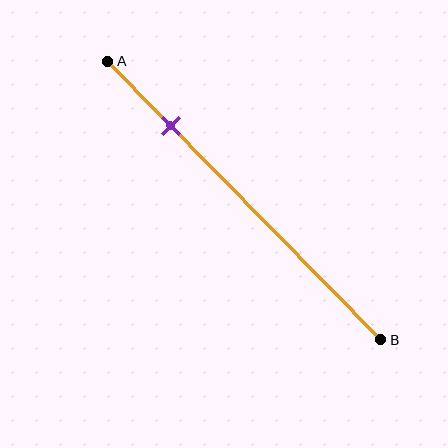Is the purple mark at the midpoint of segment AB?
No, the mark is at about 25% from A, not at the 50% midpoint.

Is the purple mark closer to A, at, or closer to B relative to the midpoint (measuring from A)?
The purple mark is closer to point A than the midpoint of segment AB.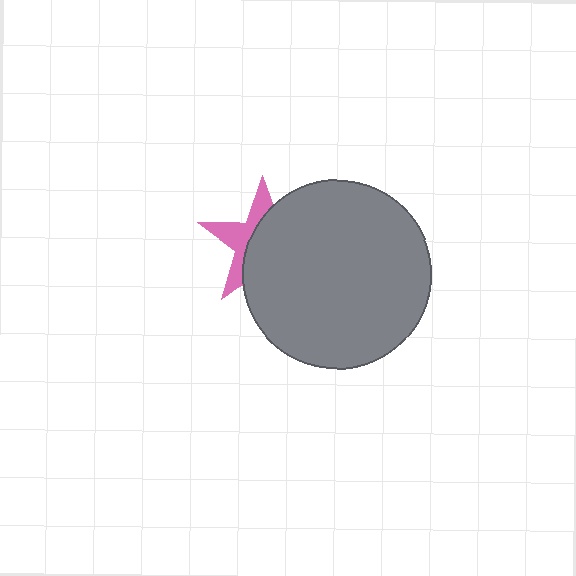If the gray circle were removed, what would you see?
You would see the complete pink star.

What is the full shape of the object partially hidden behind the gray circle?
The partially hidden object is a pink star.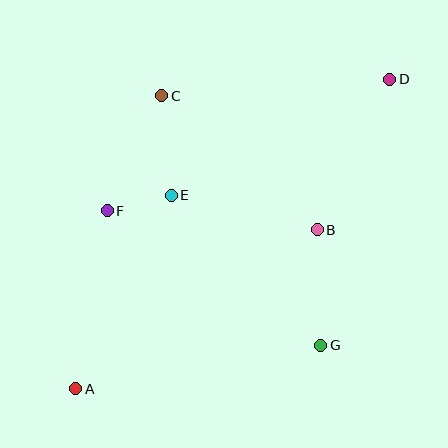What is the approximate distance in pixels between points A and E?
The distance between A and E is approximately 216 pixels.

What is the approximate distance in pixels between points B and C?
The distance between B and C is approximately 205 pixels.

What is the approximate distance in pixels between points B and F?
The distance between B and F is approximately 211 pixels.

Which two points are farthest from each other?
Points A and D are farthest from each other.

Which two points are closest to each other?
Points E and F are closest to each other.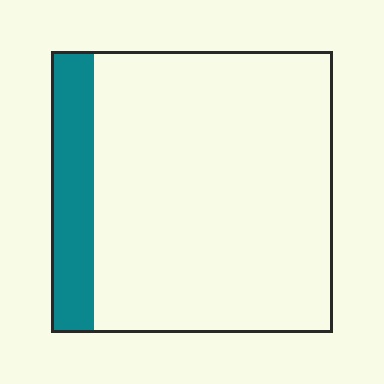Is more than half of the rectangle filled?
No.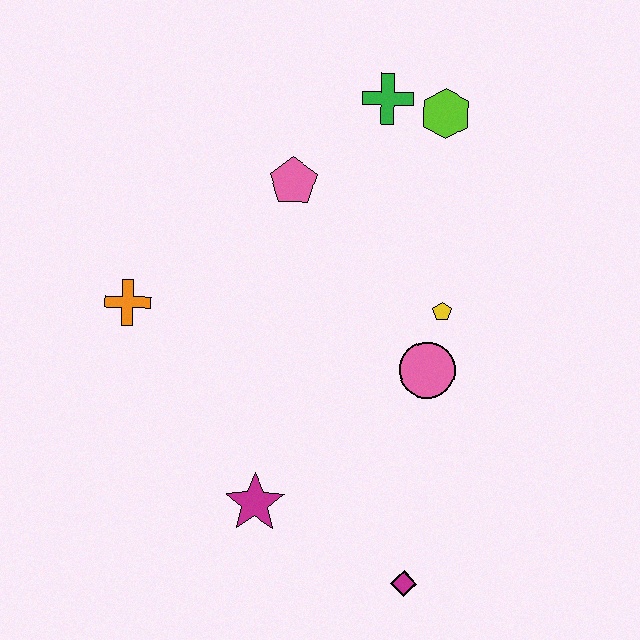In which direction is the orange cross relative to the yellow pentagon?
The orange cross is to the left of the yellow pentagon.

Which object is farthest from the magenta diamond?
The green cross is farthest from the magenta diamond.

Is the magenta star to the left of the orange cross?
No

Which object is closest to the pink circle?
The yellow pentagon is closest to the pink circle.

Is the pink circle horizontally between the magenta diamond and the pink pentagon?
No